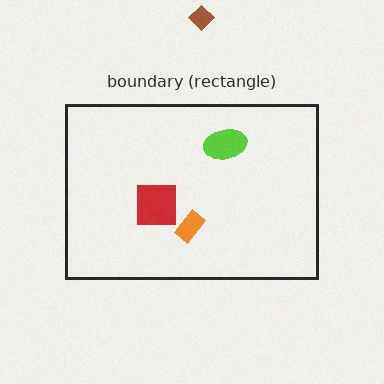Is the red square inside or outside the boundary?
Inside.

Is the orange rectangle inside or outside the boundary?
Inside.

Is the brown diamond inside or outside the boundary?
Outside.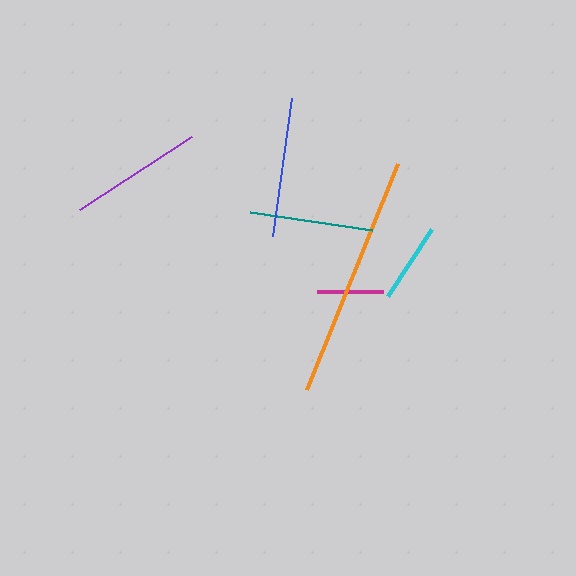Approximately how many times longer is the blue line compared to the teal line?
The blue line is approximately 1.1 times the length of the teal line.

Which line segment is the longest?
The orange line is the longest at approximately 244 pixels.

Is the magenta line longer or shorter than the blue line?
The blue line is longer than the magenta line.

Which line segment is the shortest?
The magenta line is the shortest at approximately 67 pixels.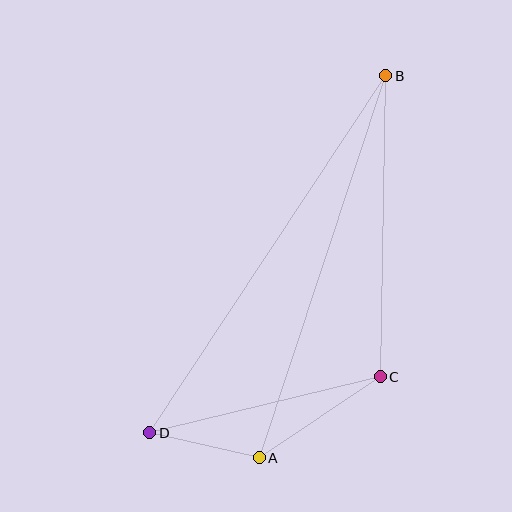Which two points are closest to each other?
Points A and D are closest to each other.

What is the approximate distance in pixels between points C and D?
The distance between C and D is approximately 237 pixels.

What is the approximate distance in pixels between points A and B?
The distance between A and B is approximately 402 pixels.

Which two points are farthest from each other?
Points B and D are farthest from each other.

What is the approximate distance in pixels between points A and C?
The distance between A and C is approximately 146 pixels.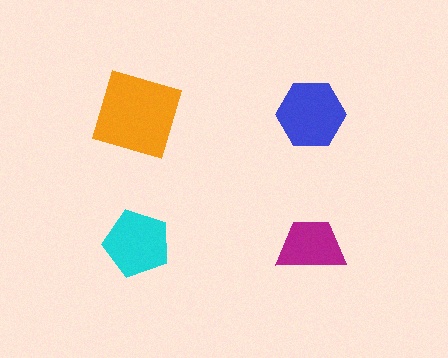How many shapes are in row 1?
2 shapes.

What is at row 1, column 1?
An orange square.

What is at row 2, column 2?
A magenta trapezoid.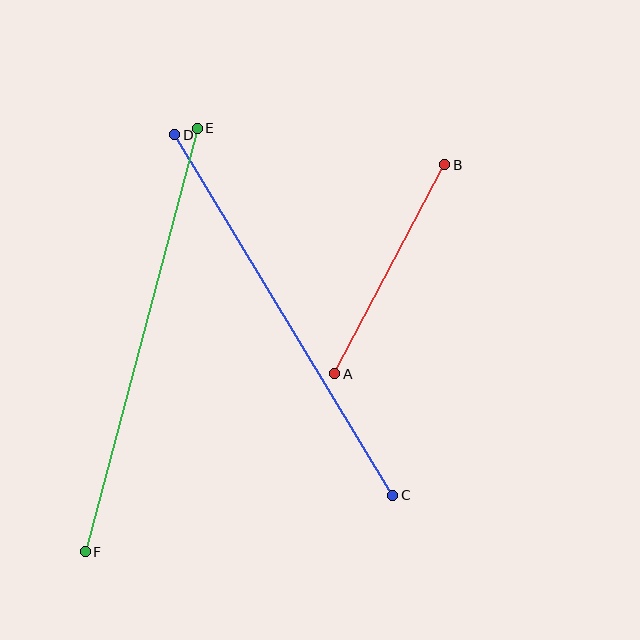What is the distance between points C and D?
The distance is approximately 421 pixels.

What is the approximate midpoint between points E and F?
The midpoint is at approximately (141, 340) pixels.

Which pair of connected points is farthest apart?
Points E and F are farthest apart.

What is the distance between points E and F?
The distance is approximately 438 pixels.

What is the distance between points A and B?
The distance is approximately 236 pixels.